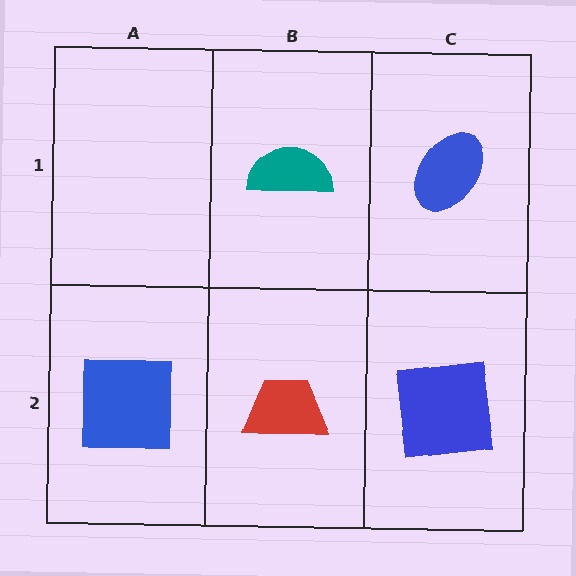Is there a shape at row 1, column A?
No, that cell is empty.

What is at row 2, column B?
A red trapezoid.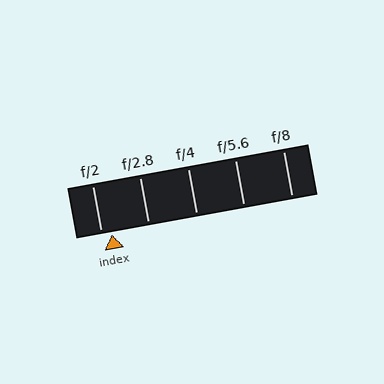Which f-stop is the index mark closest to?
The index mark is closest to f/2.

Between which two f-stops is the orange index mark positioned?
The index mark is between f/2 and f/2.8.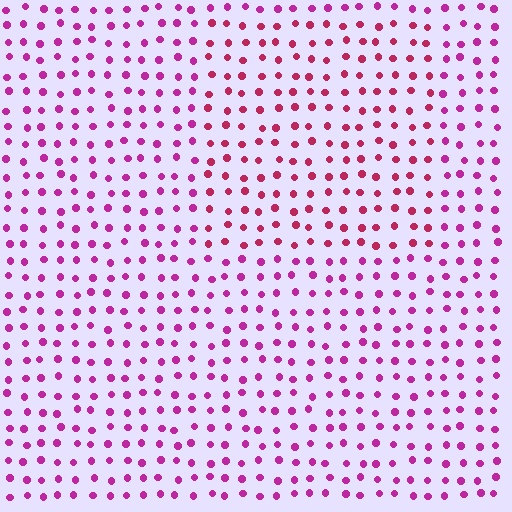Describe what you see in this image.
The image is filled with small magenta elements in a uniform arrangement. A rectangle-shaped region is visible where the elements are tinted to a slightly different hue, forming a subtle color boundary.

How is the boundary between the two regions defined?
The boundary is defined purely by a slight shift in hue (about 27 degrees). Spacing, size, and orientation are identical on both sides.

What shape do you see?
I see a rectangle.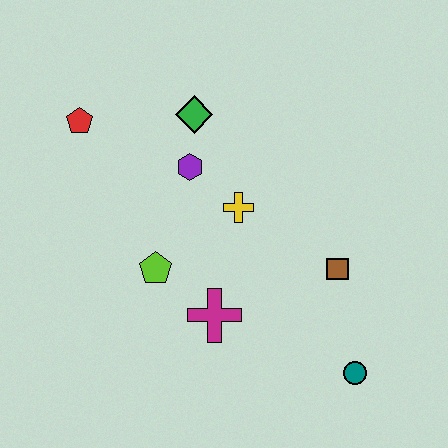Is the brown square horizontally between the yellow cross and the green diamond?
No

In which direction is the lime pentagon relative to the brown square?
The lime pentagon is to the left of the brown square.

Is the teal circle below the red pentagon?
Yes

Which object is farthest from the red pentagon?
The teal circle is farthest from the red pentagon.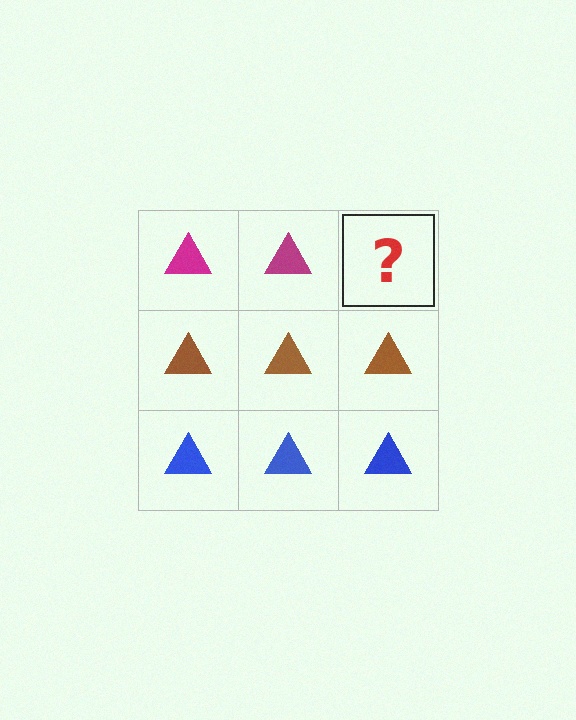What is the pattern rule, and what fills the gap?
The rule is that each row has a consistent color. The gap should be filled with a magenta triangle.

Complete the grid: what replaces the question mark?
The question mark should be replaced with a magenta triangle.